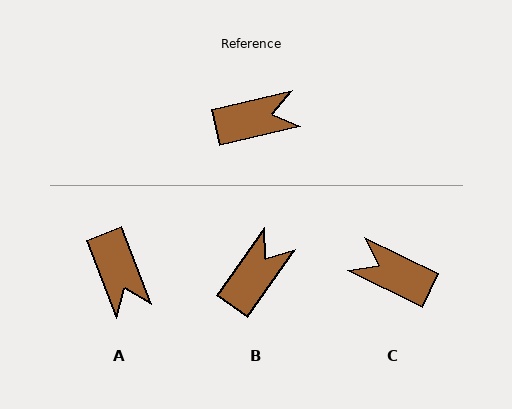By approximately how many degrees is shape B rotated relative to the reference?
Approximately 42 degrees counter-clockwise.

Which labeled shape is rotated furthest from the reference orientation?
C, about 141 degrees away.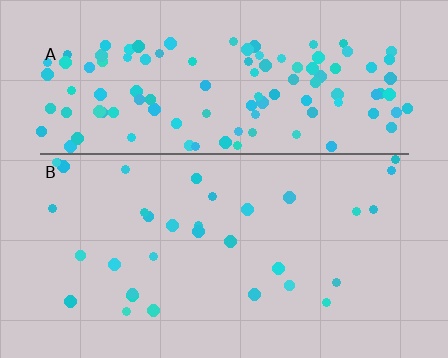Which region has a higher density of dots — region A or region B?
A (the top).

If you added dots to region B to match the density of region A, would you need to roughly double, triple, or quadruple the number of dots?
Approximately quadruple.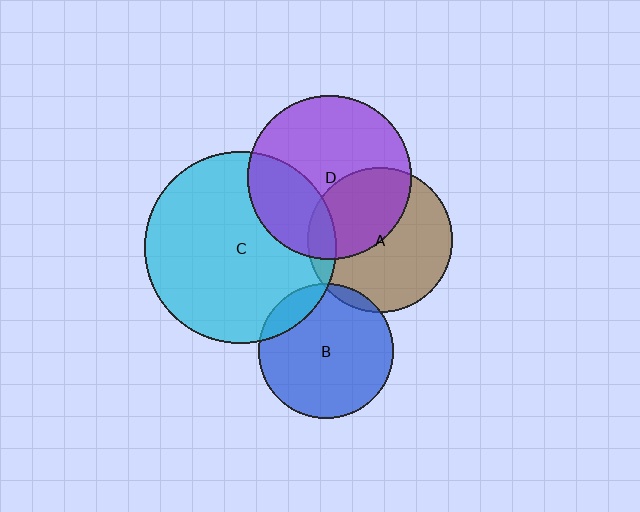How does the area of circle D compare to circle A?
Approximately 1.3 times.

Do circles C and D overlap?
Yes.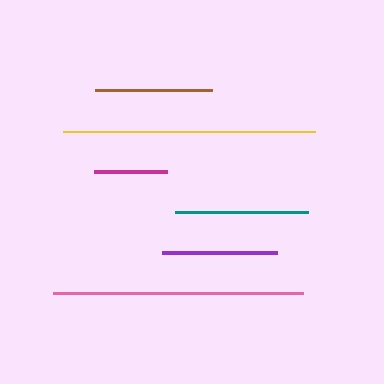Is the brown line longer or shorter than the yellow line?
The yellow line is longer than the brown line.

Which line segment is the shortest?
The magenta line is the shortest at approximately 73 pixels.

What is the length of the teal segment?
The teal segment is approximately 133 pixels long.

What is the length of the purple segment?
The purple segment is approximately 115 pixels long.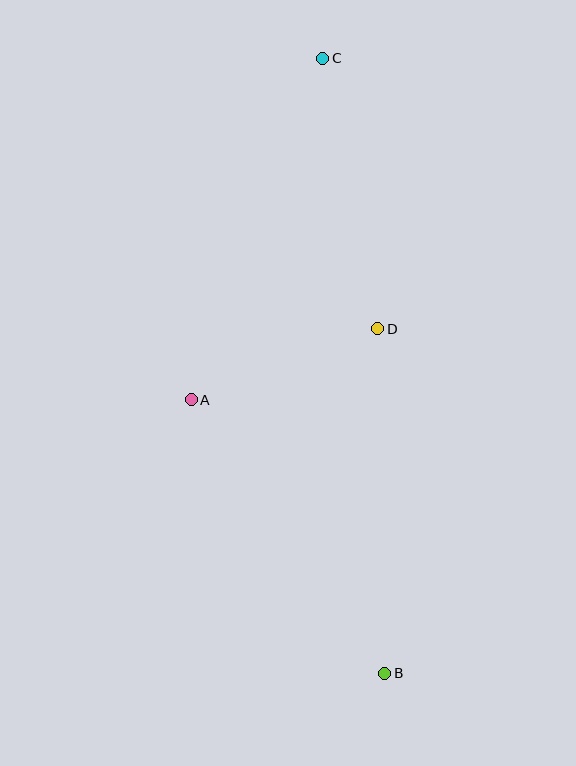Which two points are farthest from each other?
Points B and C are farthest from each other.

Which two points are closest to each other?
Points A and D are closest to each other.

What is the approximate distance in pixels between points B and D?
The distance between B and D is approximately 344 pixels.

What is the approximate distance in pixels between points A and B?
The distance between A and B is approximately 335 pixels.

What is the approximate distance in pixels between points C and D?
The distance between C and D is approximately 276 pixels.